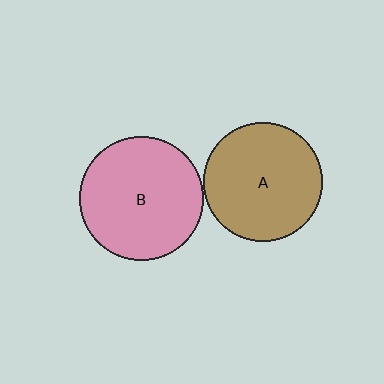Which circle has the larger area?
Circle B (pink).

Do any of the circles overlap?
No, none of the circles overlap.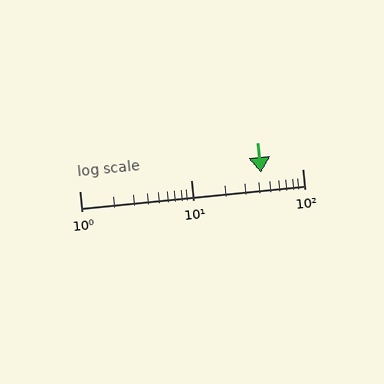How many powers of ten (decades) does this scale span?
The scale spans 2 decades, from 1 to 100.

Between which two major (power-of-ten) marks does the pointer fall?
The pointer is between 10 and 100.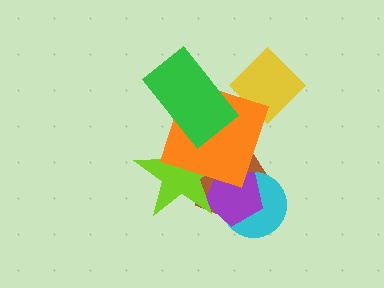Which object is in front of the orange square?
The green rectangle is in front of the orange square.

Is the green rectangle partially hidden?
No, no other shape covers it.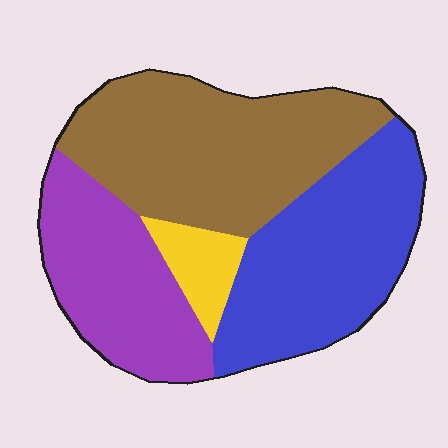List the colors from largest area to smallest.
From largest to smallest: brown, blue, purple, yellow.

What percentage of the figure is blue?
Blue takes up between a quarter and a half of the figure.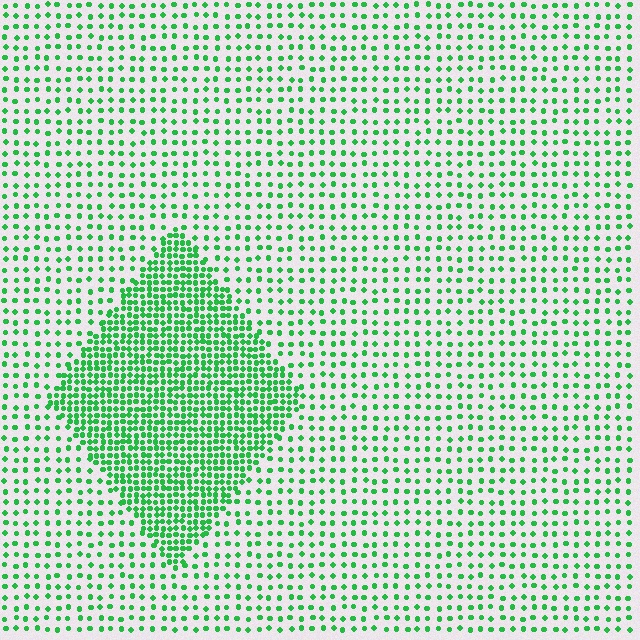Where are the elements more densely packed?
The elements are more densely packed inside the diamond boundary.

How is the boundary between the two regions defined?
The boundary is defined by a change in element density (approximately 2.5x ratio). All elements are the same color, size, and shape.